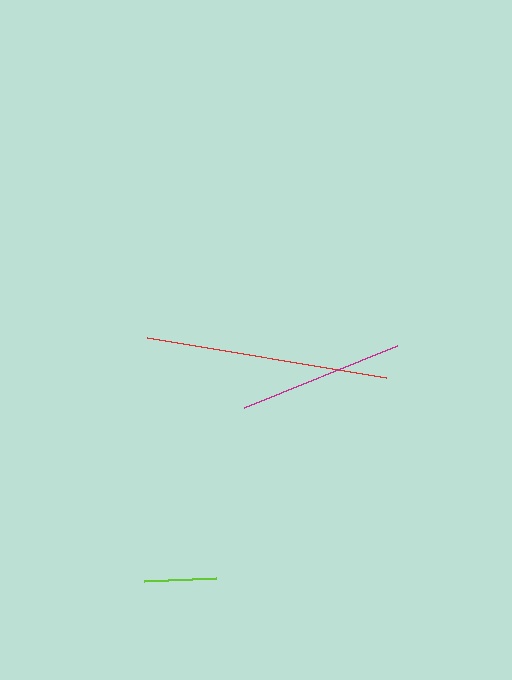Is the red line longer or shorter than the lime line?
The red line is longer than the lime line.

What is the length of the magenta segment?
The magenta segment is approximately 165 pixels long.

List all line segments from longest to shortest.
From longest to shortest: red, magenta, lime.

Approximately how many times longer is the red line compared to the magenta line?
The red line is approximately 1.5 times the length of the magenta line.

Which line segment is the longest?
The red line is the longest at approximately 242 pixels.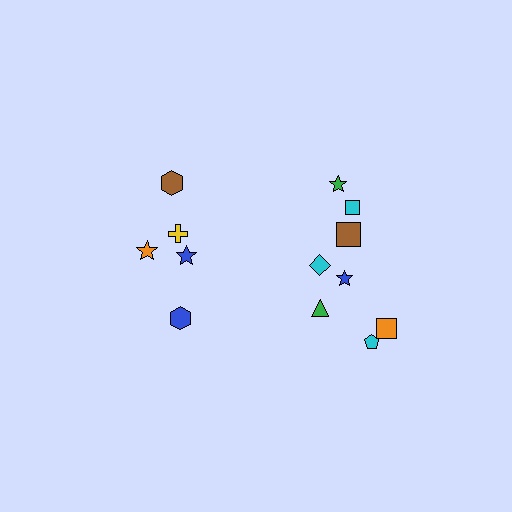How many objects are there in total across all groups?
There are 13 objects.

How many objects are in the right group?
There are 8 objects.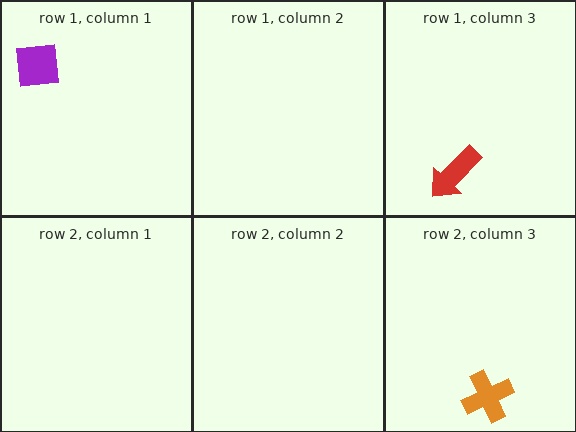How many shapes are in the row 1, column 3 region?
1.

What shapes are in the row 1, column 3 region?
The red arrow.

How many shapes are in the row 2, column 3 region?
1.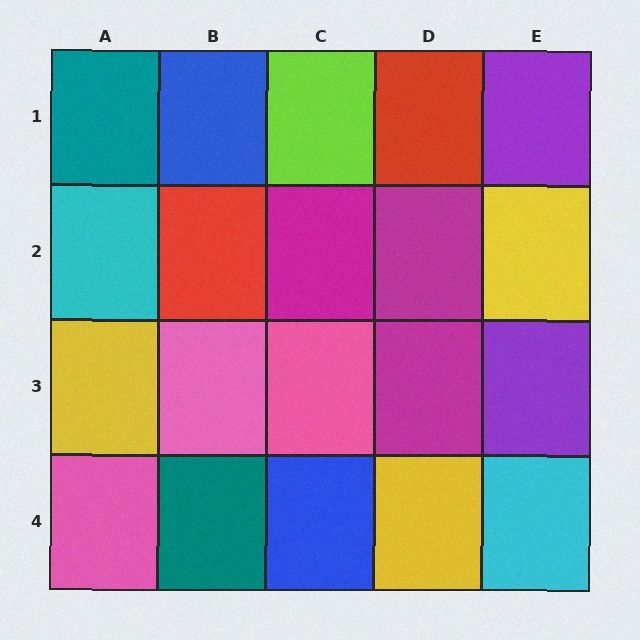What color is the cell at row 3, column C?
Pink.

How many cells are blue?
2 cells are blue.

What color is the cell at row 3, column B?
Pink.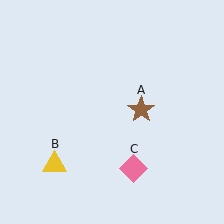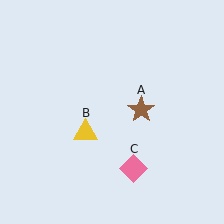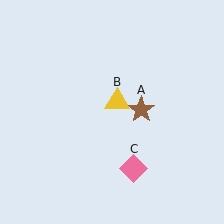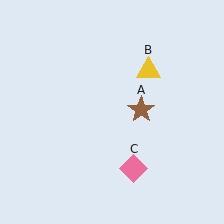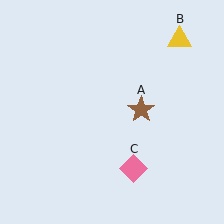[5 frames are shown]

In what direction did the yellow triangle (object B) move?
The yellow triangle (object B) moved up and to the right.